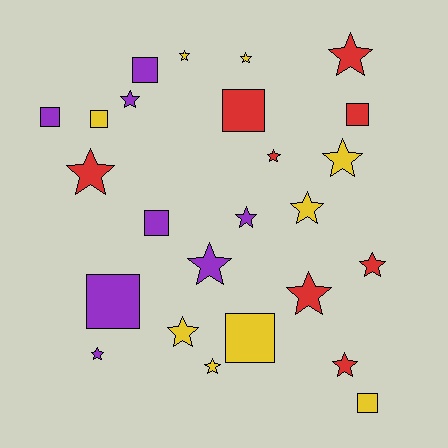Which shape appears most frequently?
Star, with 16 objects.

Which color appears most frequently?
Yellow, with 9 objects.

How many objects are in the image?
There are 25 objects.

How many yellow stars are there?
There are 6 yellow stars.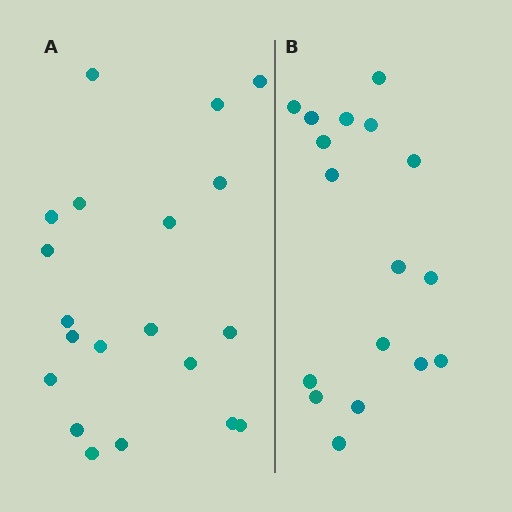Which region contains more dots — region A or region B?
Region A (the left region) has more dots.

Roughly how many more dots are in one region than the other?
Region A has just a few more — roughly 2 or 3 more dots than region B.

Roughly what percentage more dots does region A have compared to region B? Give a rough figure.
About 20% more.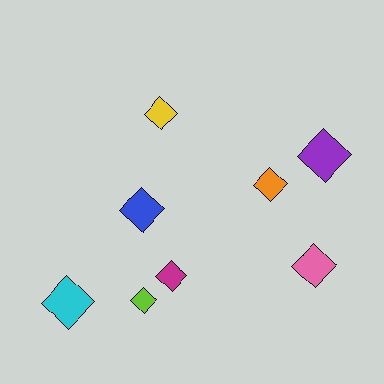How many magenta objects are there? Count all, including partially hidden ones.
There is 1 magenta object.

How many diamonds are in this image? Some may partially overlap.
There are 8 diamonds.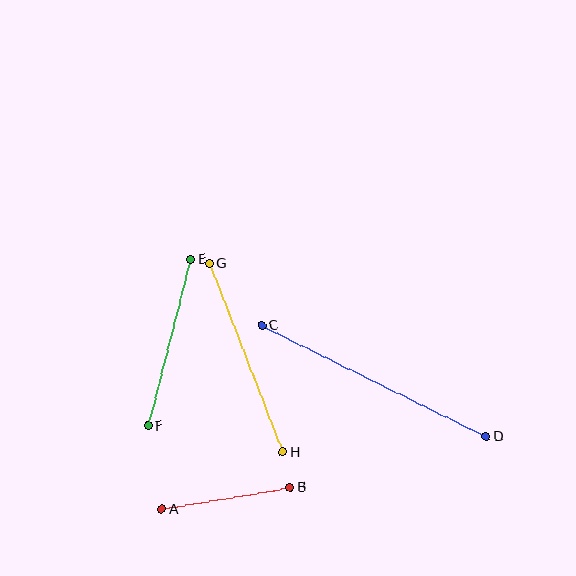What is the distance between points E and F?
The distance is approximately 172 pixels.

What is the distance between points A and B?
The distance is approximately 130 pixels.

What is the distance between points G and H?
The distance is approximately 202 pixels.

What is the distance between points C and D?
The distance is approximately 251 pixels.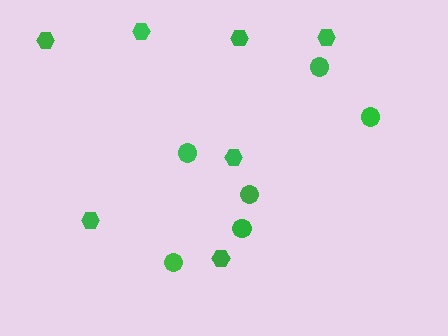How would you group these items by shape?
There are 2 groups: one group of circles (6) and one group of hexagons (7).